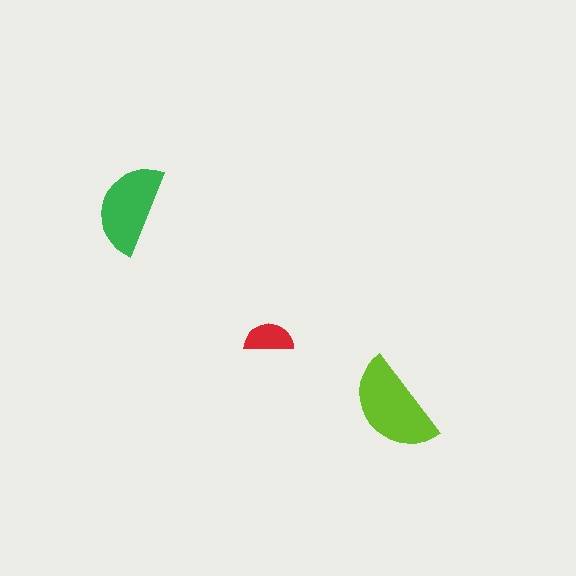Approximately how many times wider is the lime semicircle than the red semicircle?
About 2 times wider.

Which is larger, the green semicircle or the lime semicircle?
The lime one.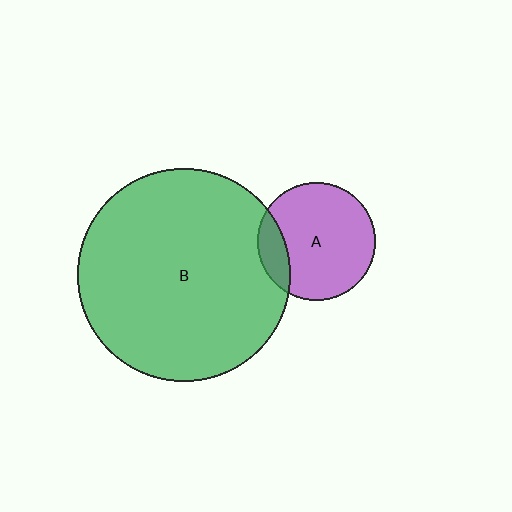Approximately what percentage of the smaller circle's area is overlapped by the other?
Approximately 15%.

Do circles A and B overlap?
Yes.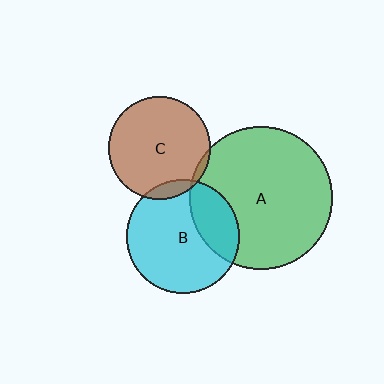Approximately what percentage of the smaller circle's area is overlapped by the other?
Approximately 25%.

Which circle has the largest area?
Circle A (green).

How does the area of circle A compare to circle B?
Approximately 1.6 times.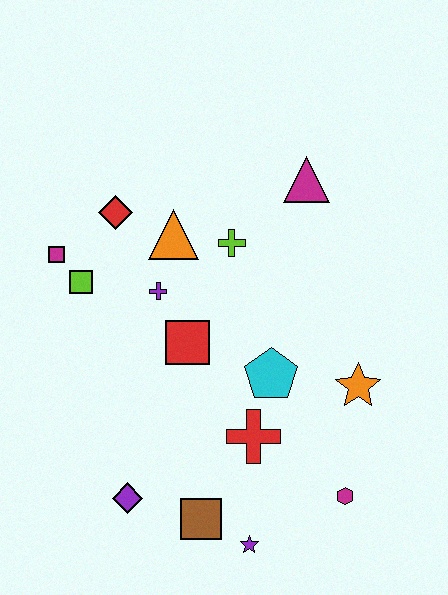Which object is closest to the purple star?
The brown square is closest to the purple star.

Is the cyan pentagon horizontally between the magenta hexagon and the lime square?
Yes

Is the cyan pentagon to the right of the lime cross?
Yes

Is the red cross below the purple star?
No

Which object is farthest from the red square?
The magenta hexagon is farthest from the red square.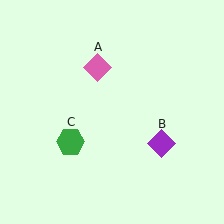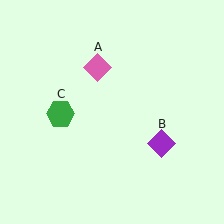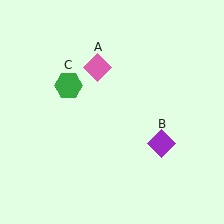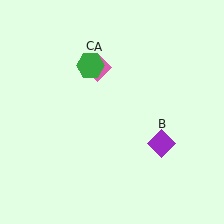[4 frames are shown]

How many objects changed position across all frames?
1 object changed position: green hexagon (object C).